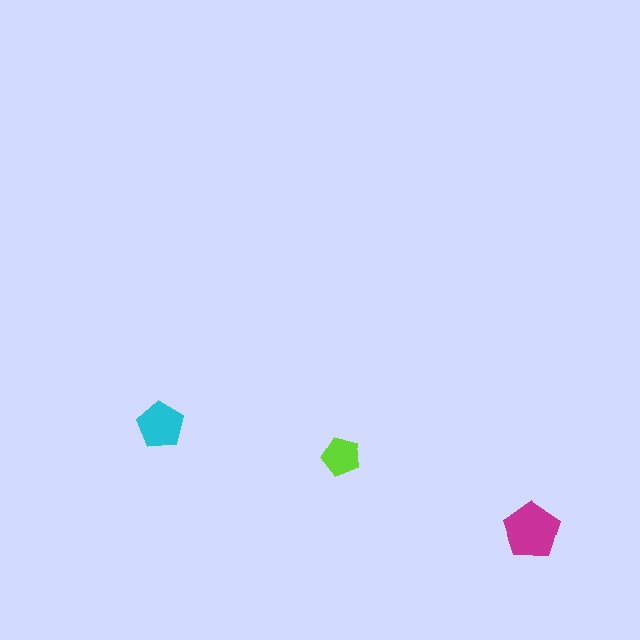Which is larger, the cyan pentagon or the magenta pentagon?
The magenta one.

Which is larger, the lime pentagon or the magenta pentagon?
The magenta one.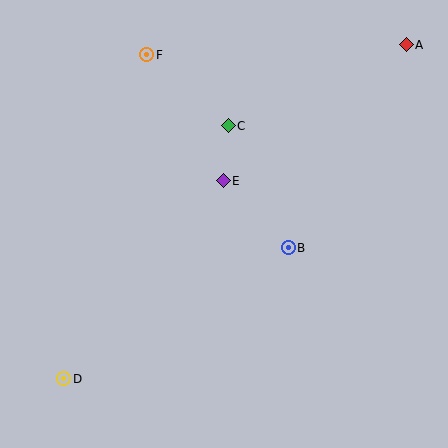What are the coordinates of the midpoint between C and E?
The midpoint between C and E is at (226, 153).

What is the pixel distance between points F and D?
The distance between F and D is 335 pixels.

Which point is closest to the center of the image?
Point E at (223, 181) is closest to the center.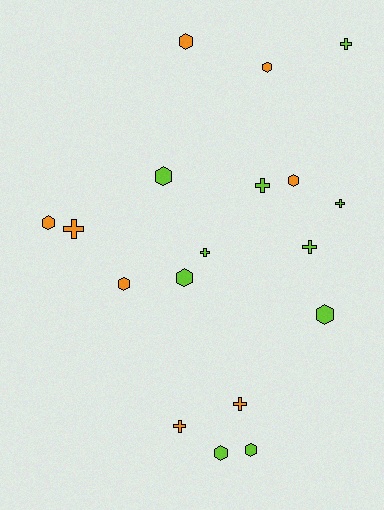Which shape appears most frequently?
Hexagon, with 10 objects.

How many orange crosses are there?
There are 3 orange crosses.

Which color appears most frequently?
Lime, with 10 objects.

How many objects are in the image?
There are 18 objects.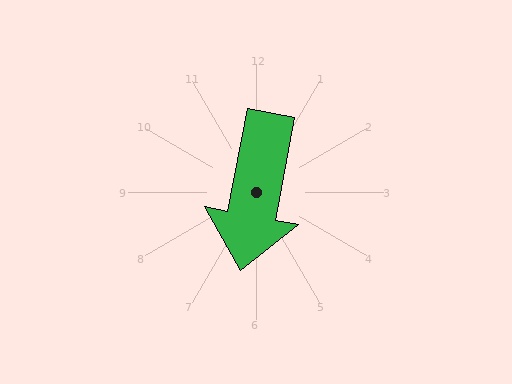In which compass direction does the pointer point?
South.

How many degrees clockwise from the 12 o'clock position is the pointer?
Approximately 191 degrees.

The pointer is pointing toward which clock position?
Roughly 6 o'clock.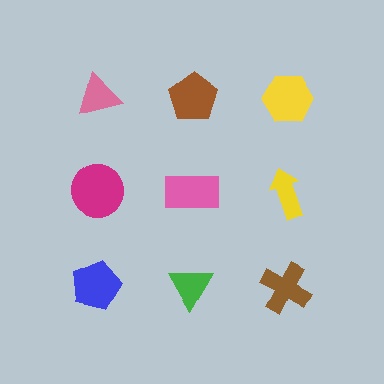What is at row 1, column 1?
A pink triangle.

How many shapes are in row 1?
3 shapes.